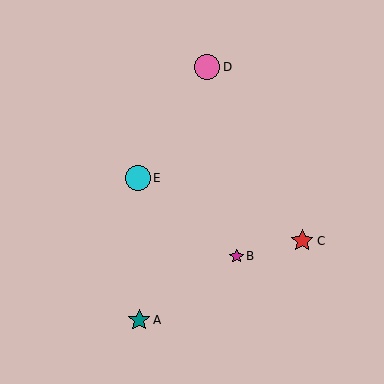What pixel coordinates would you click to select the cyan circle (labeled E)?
Click at (138, 178) to select the cyan circle E.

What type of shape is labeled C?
Shape C is a red star.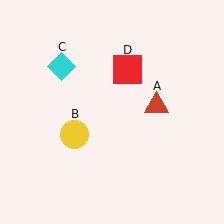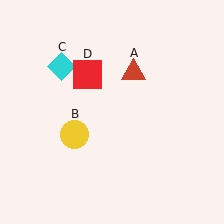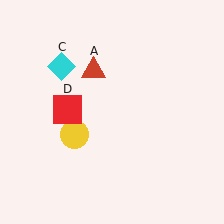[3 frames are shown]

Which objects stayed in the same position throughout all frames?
Yellow circle (object B) and cyan diamond (object C) remained stationary.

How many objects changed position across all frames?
2 objects changed position: red triangle (object A), red square (object D).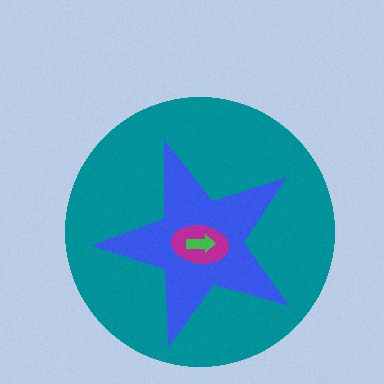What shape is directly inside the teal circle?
The blue star.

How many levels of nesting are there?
4.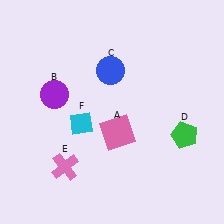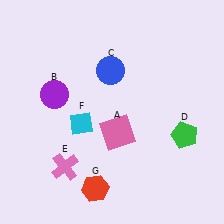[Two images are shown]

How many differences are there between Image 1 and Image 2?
There is 1 difference between the two images.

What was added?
A red hexagon (G) was added in Image 2.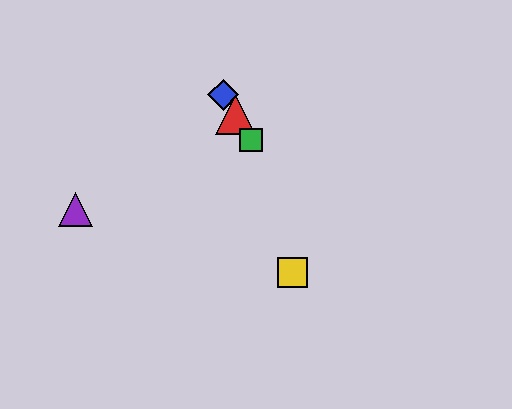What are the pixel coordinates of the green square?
The green square is at (251, 140).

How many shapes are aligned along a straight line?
3 shapes (the red triangle, the blue diamond, the green square) are aligned along a straight line.